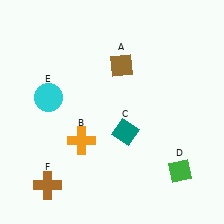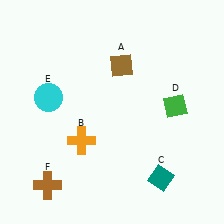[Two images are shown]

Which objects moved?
The objects that moved are: the teal diamond (C), the green diamond (D).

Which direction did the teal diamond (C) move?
The teal diamond (C) moved down.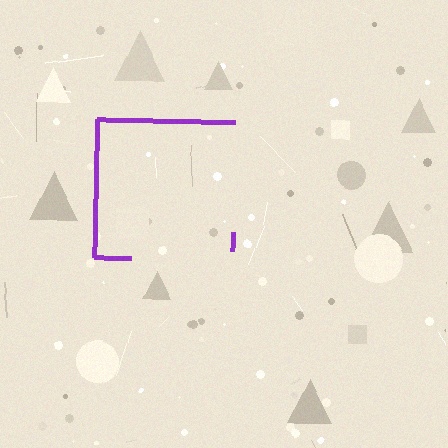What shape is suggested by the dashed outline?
The dashed outline suggests a square.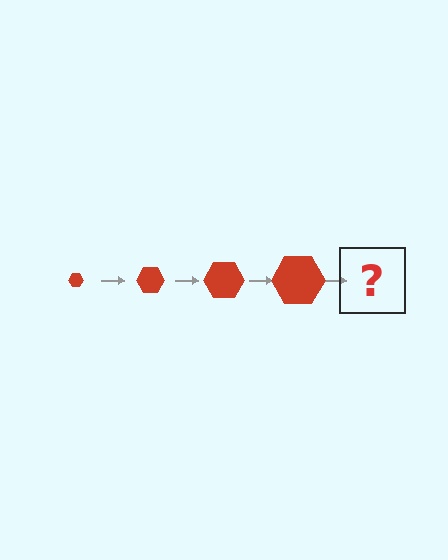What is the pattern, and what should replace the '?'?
The pattern is that the hexagon gets progressively larger each step. The '?' should be a red hexagon, larger than the previous one.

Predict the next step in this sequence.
The next step is a red hexagon, larger than the previous one.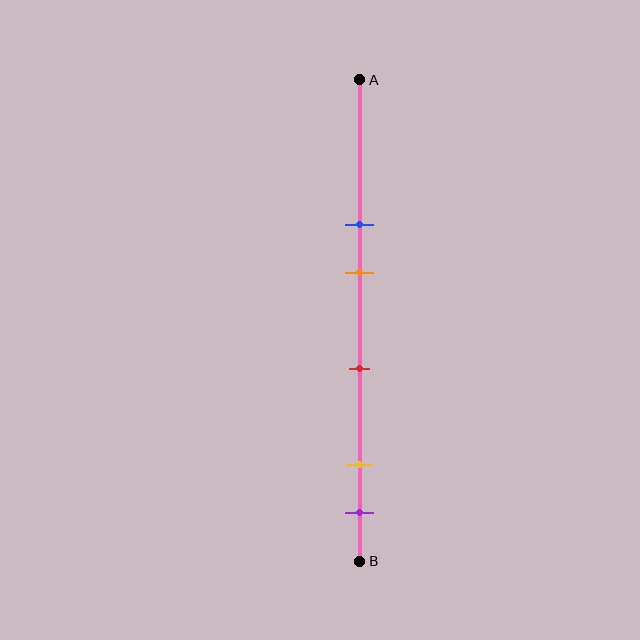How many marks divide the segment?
There are 5 marks dividing the segment.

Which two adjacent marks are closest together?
The yellow and purple marks are the closest adjacent pair.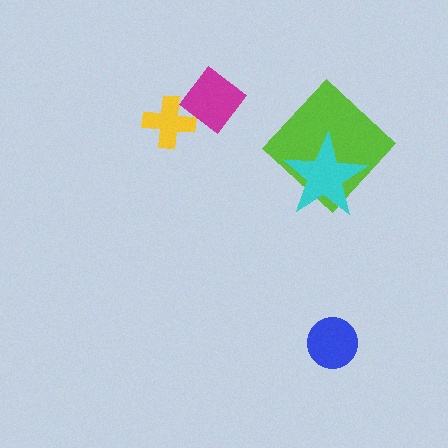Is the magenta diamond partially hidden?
No, no other shape covers it.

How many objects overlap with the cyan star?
1 object overlaps with the cyan star.